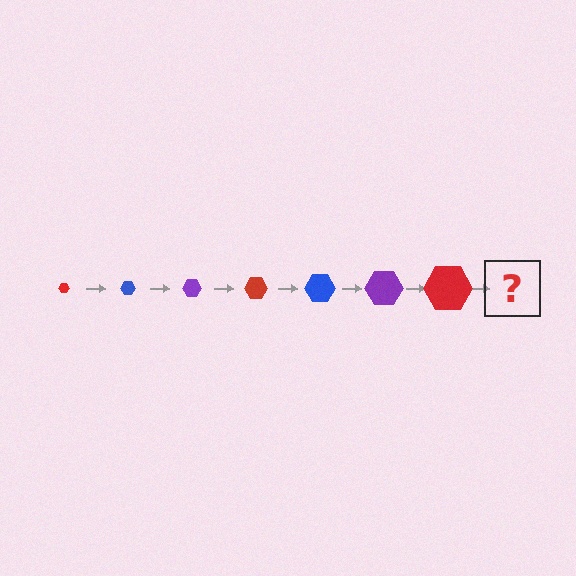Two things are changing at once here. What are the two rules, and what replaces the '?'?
The two rules are that the hexagon grows larger each step and the color cycles through red, blue, and purple. The '?' should be a blue hexagon, larger than the previous one.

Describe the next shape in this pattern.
It should be a blue hexagon, larger than the previous one.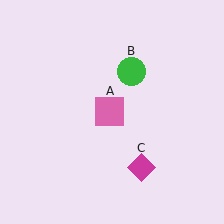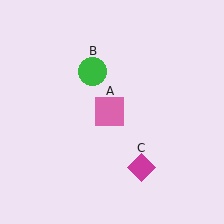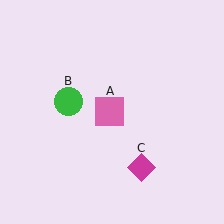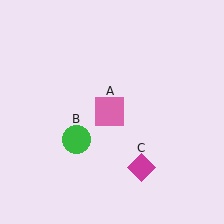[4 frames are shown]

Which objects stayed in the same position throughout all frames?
Pink square (object A) and magenta diamond (object C) remained stationary.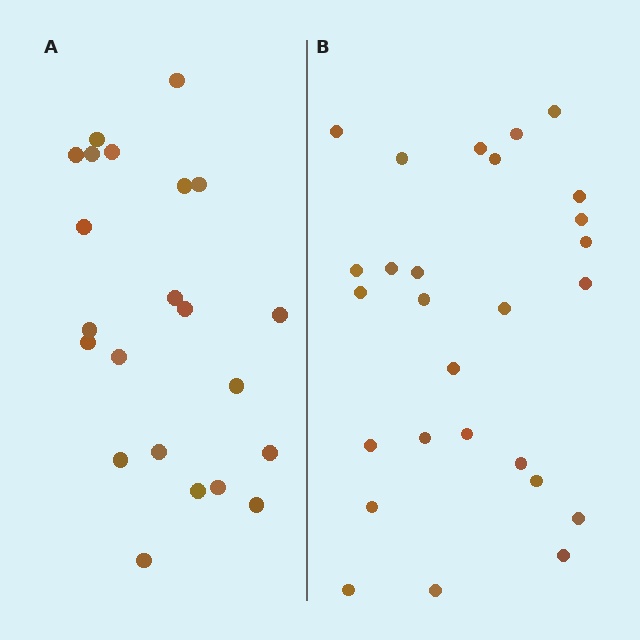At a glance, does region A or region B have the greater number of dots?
Region B (the right region) has more dots.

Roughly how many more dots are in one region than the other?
Region B has about 5 more dots than region A.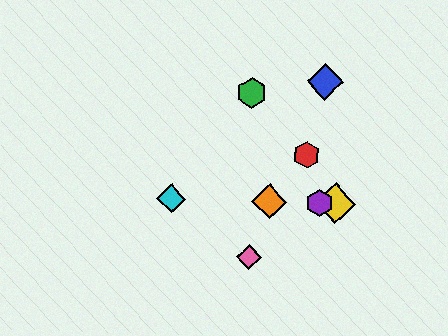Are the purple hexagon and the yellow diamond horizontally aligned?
Yes, both are at y≈203.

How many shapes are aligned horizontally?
4 shapes (the yellow diamond, the purple hexagon, the orange diamond, the cyan diamond) are aligned horizontally.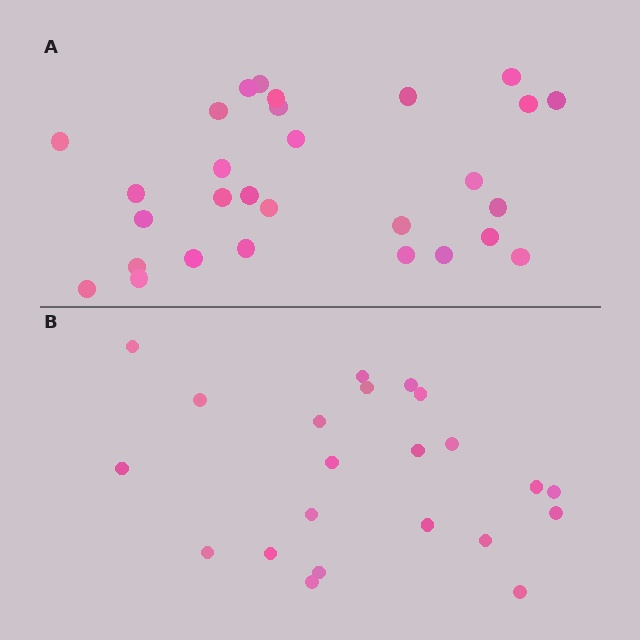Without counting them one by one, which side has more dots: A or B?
Region A (the top region) has more dots.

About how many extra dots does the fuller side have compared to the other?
Region A has roughly 8 or so more dots than region B.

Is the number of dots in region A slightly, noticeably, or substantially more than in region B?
Region A has noticeably more, but not dramatically so. The ratio is roughly 1.3 to 1.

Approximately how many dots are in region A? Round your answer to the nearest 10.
About 30 dots. (The exact count is 29, which rounds to 30.)